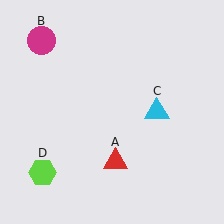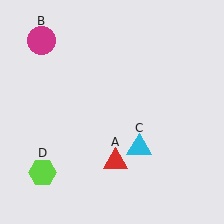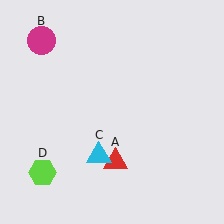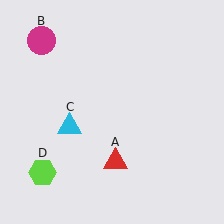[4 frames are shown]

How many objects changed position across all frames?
1 object changed position: cyan triangle (object C).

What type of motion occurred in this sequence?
The cyan triangle (object C) rotated clockwise around the center of the scene.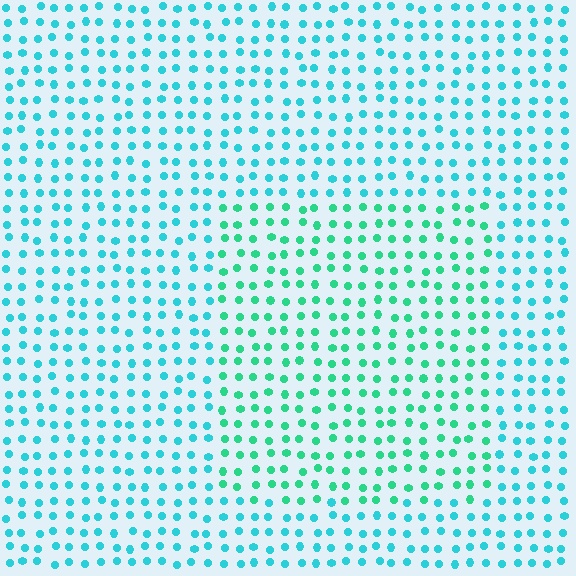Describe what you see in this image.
The image is filled with small cyan elements in a uniform arrangement. A rectangle-shaped region is visible where the elements are tinted to a slightly different hue, forming a subtle color boundary.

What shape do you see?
I see a rectangle.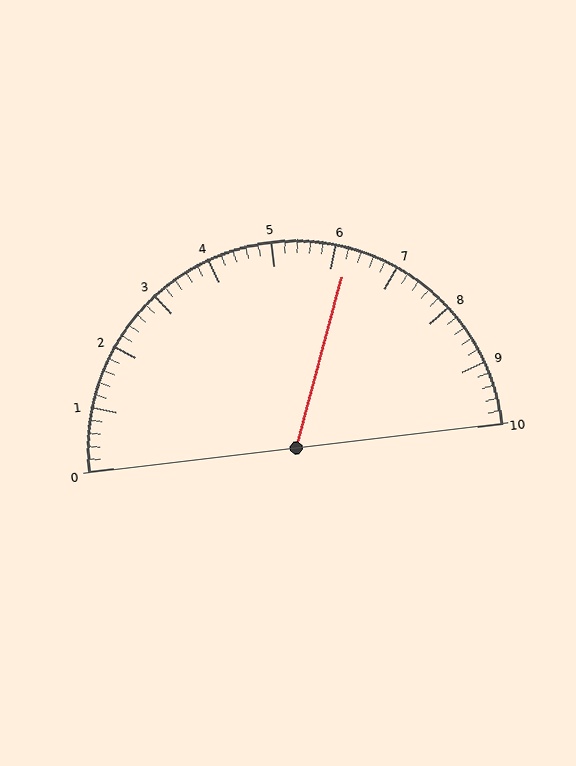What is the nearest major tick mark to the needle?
The nearest major tick mark is 6.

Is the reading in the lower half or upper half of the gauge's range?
The reading is in the upper half of the range (0 to 10).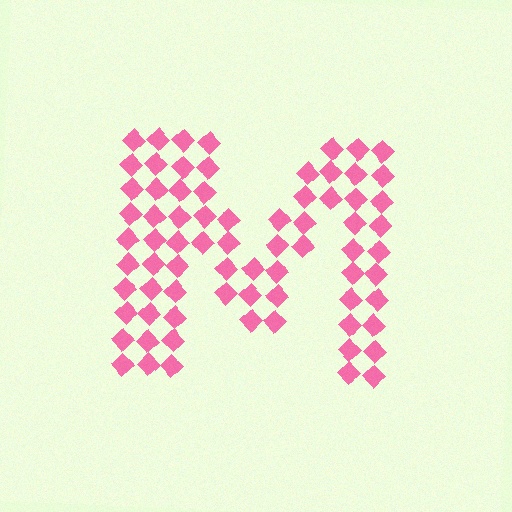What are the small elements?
The small elements are diamonds.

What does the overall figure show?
The overall figure shows the letter M.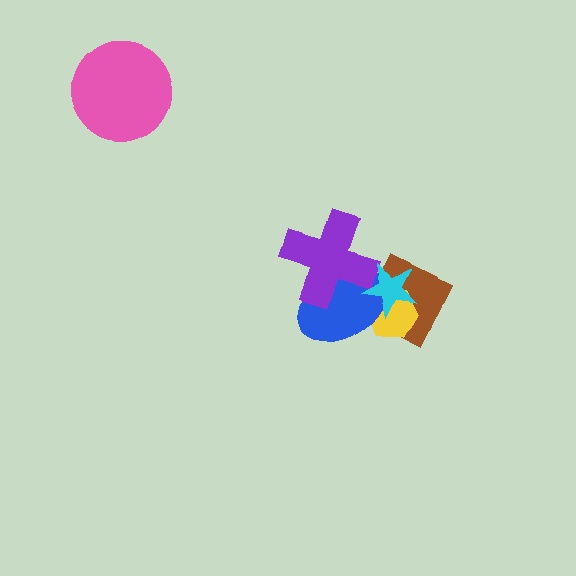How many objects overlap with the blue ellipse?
4 objects overlap with the blue ellipse.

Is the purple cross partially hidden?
Yes, it is partially covered by another shape.